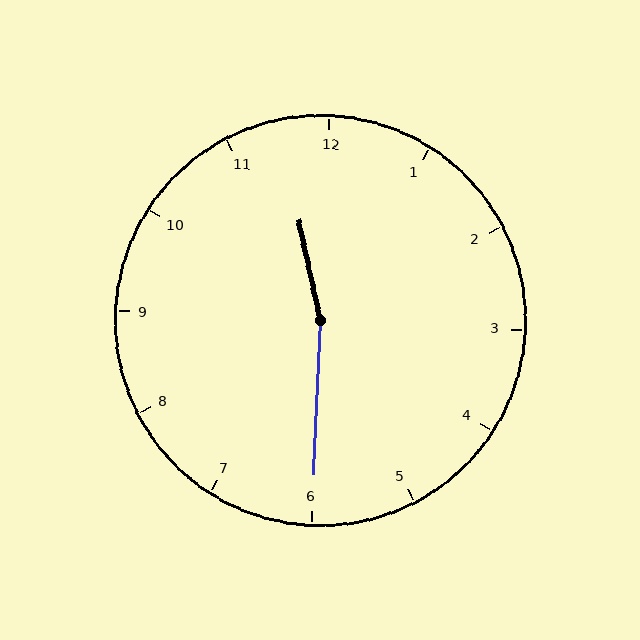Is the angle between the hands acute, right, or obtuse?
It is obtuse.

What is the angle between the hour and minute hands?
Approximately 165 degrees.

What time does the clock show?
11:30.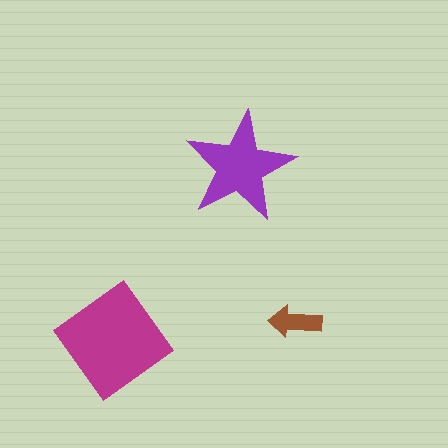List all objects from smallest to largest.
The brown arrow, the purple star, the magenta diamond.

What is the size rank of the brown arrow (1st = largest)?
3rd.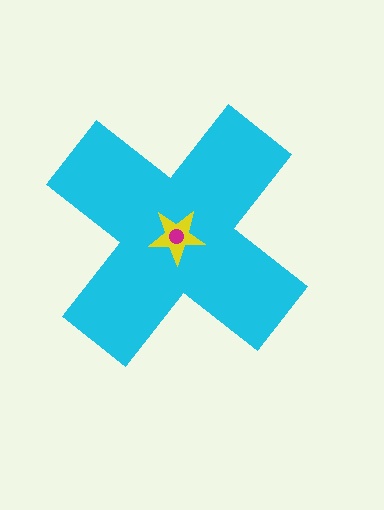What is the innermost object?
The magenta circle.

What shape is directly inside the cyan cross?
The yellow star.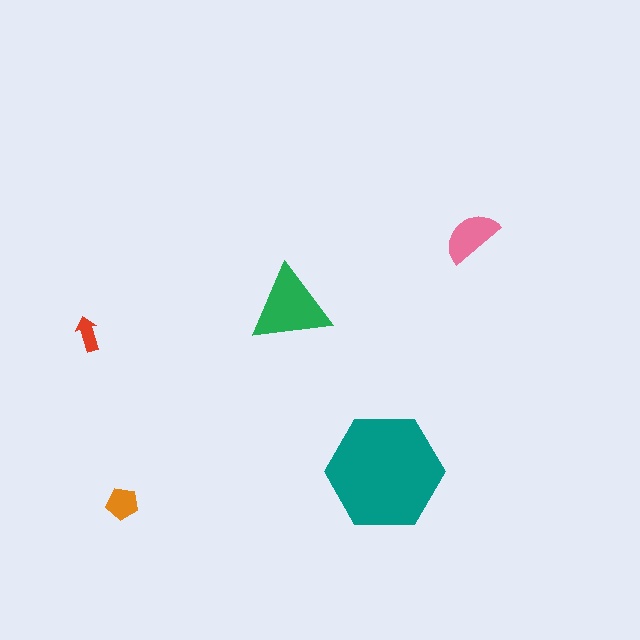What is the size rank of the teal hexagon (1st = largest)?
1st.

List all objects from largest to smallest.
The teal hexagon, the green triangle, the pink semicircle, the orange pentagon, the red arrow.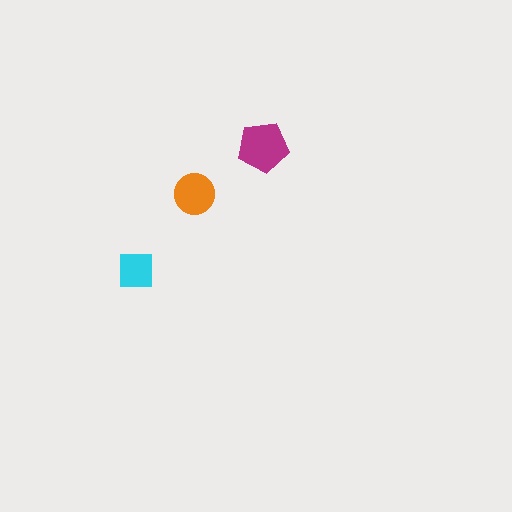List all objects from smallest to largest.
The cyan square, the orange circle, the magenta pentagon.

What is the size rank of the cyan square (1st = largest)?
3rd.